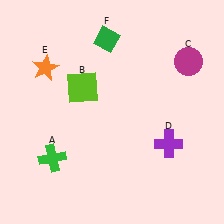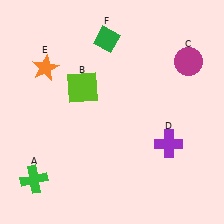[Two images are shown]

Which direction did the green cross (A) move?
The green cross (A) moved down.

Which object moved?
The green cross (A) moved down.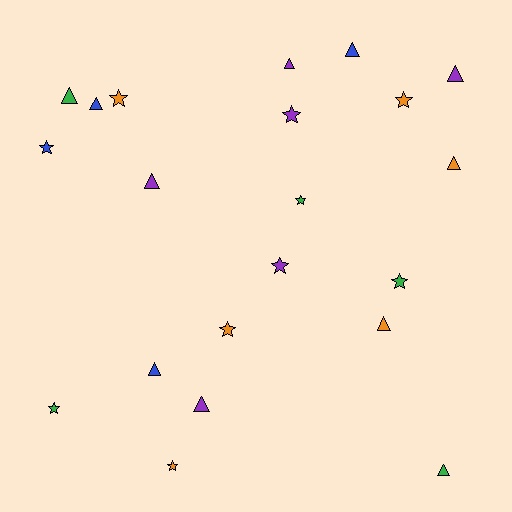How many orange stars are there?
There are 4 orange stars.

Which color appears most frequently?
Purple, with 6 objects.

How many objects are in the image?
There are 21 objects.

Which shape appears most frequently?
Triangle, with 11 objects.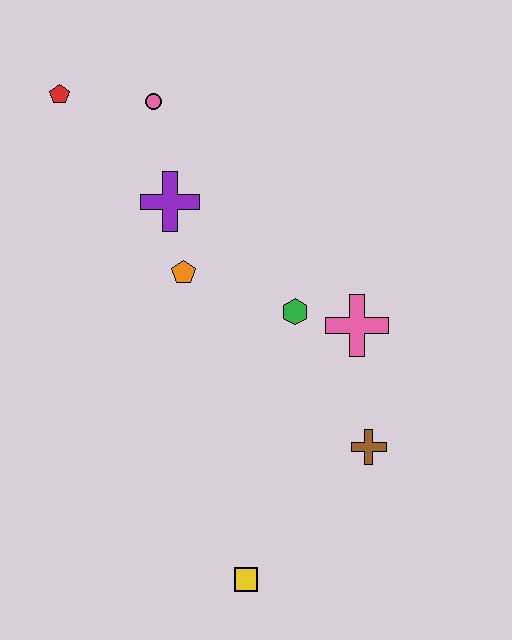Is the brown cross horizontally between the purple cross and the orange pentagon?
No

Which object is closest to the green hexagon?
The pink cross is closest to the green hexagon.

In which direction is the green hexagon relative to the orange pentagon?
The green hexagon is to the right of the orange pentagon.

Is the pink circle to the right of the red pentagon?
Yes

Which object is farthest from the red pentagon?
The yellow square is farthest from the red pentagon.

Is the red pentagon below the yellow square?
No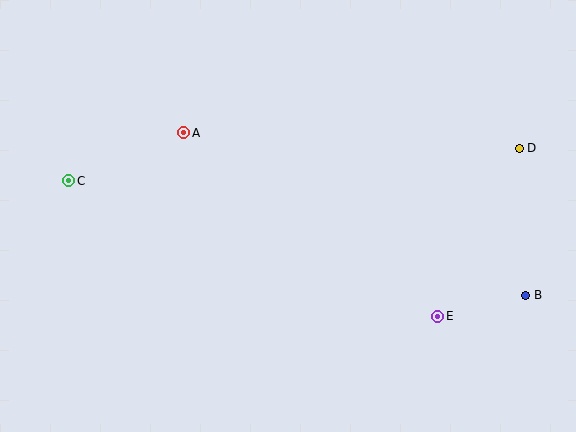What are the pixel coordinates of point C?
Point C is at (69, 181).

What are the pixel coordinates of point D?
Point D is at (519, 148).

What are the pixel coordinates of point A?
Point A is at (184, 133).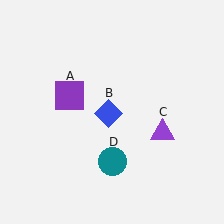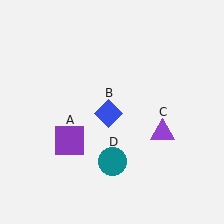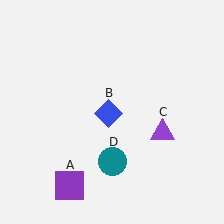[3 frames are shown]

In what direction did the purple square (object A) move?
The purple square (object A) moved down.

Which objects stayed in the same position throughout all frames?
Blue diamond (object B) and purple triangle (object C) and teal circle (object D) remained stationary.